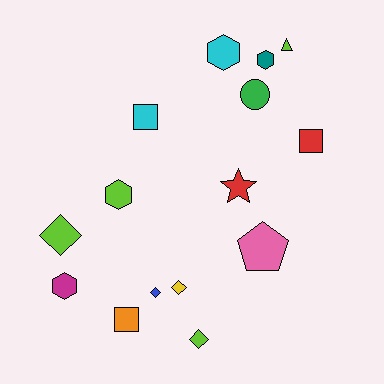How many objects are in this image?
There are 15 objects.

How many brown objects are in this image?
There are no brown objects.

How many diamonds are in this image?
There are 4 diamonds.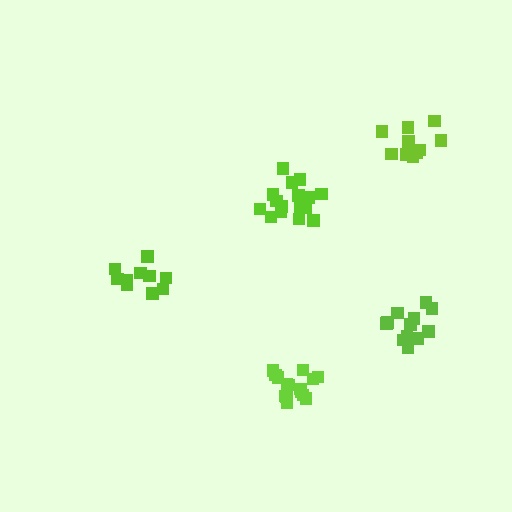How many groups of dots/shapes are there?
There are 5 groups.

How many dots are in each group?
Group 1: 16 dots, Group 2: 10 dots, Group 3: 15 dots, Group 4: 10 dots, Group 5: 12 dots (63 total).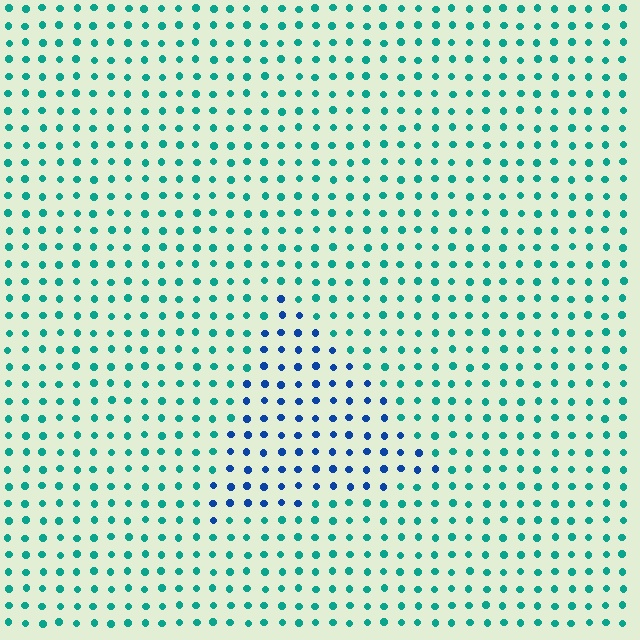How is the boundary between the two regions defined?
The boundary is defined purely by a slight shift in hue (about 47 degrees). Spacing, size, and orientation are identical on both sides.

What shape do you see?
I see a triangle.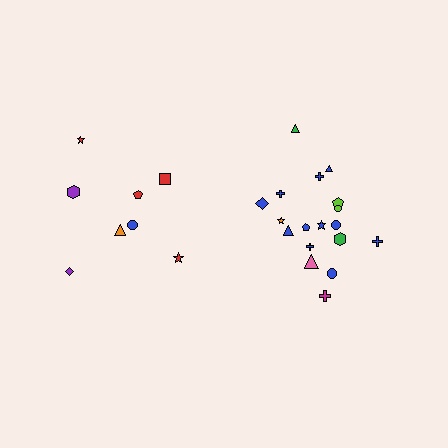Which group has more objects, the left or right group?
The right group.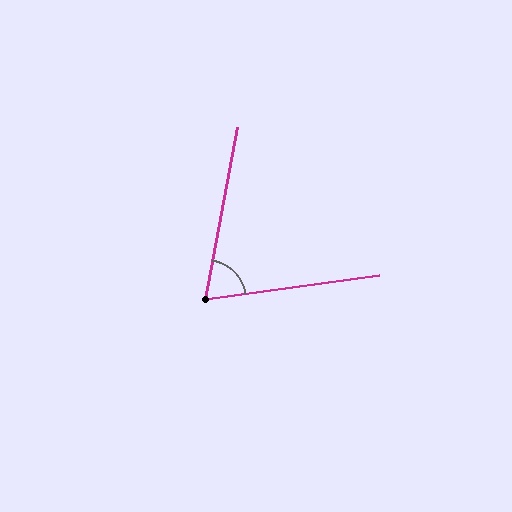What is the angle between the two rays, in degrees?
Approximately 72 degrees.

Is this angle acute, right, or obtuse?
It is acute.